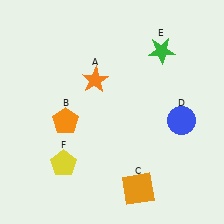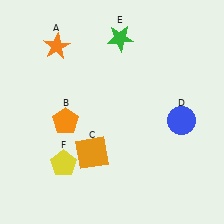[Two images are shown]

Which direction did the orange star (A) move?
The orange star (A) moved left.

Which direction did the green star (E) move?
The green star (E) moved left.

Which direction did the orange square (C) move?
The orange square (C) moved left.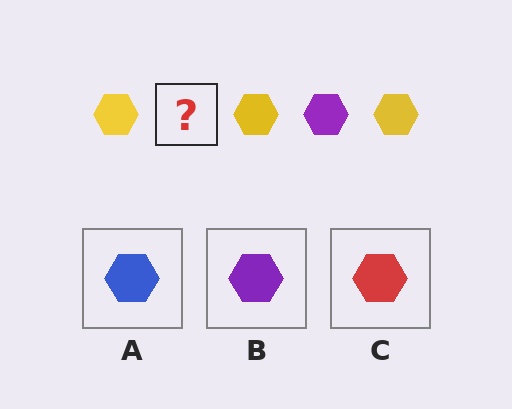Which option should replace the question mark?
Option B.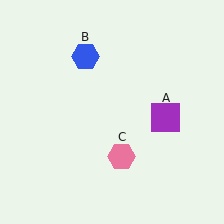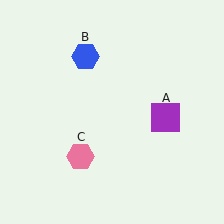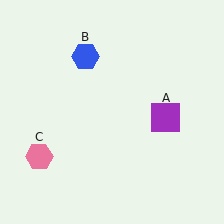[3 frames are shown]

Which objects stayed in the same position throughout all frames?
Purple square (object A) and blue hexagon (object B) remained stationary.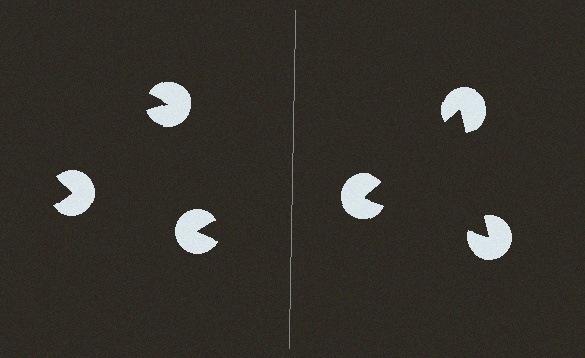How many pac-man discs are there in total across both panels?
6 — 3 on each side.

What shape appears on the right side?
An illusory triangle.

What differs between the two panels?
The pac-man discs are positioned identically on both sides; only the wedge orientations differ. On the right they align to a triangle; on the left they are misaligned.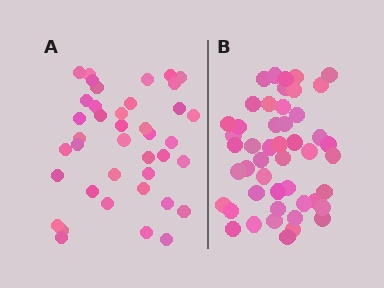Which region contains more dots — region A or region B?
Region B (the right region) has more dots.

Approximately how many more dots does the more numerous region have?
Region B has roughly 8 or so more dots than region A.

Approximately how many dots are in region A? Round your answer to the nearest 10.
About 40 dots.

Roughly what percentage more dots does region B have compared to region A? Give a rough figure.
About 20% more.